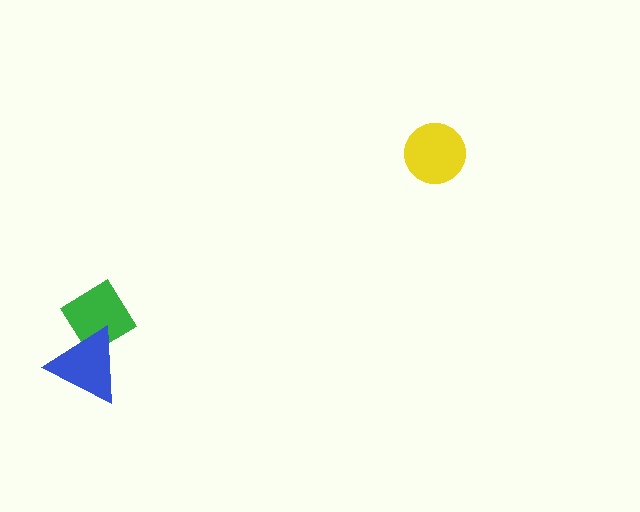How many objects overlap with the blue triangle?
1 object overlaps with the blue triangle.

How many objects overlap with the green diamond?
1 object overlaps with the green diamond.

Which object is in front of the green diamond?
The blue triangle is in front of the green diamond.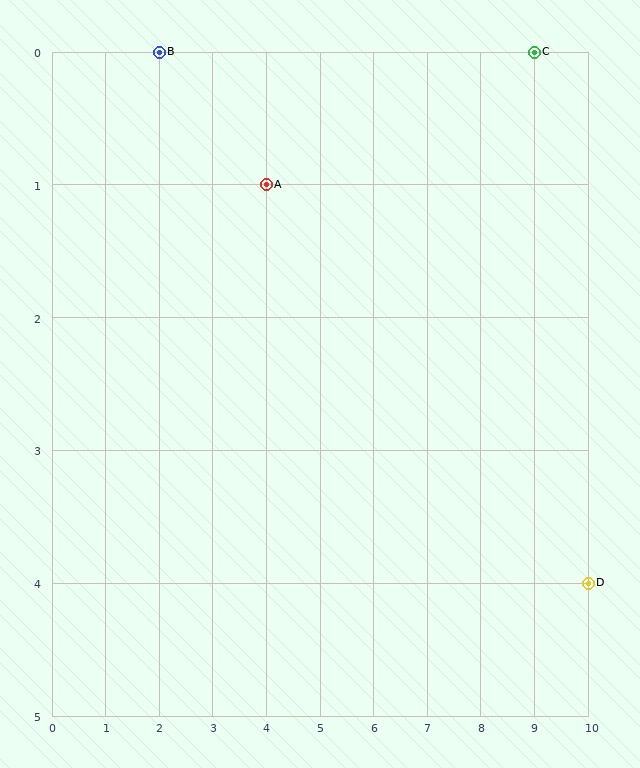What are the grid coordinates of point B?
Point B is at grid coordinates (2, 0).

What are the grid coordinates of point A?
Point A is at grid coordinates (4, 1).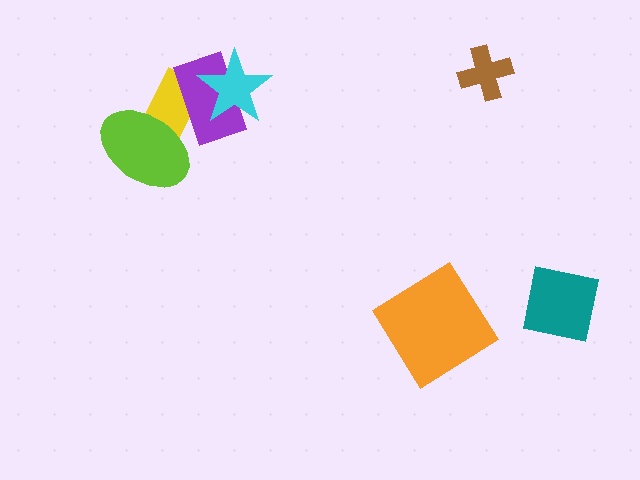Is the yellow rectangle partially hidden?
Yes, it is partially covered by another shape.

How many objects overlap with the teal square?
0 objects overlap with the teal square.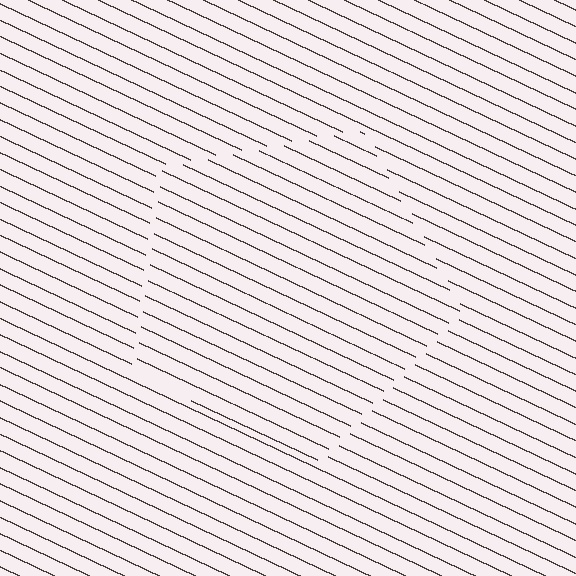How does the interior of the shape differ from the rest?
The interior of the shape contains the same grating, shifted by half a period — the contour is defined by the phase discontinuity where line-ends from the inner and outer gratings abut.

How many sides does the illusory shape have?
5 sides — the line-ends trace a pentagon.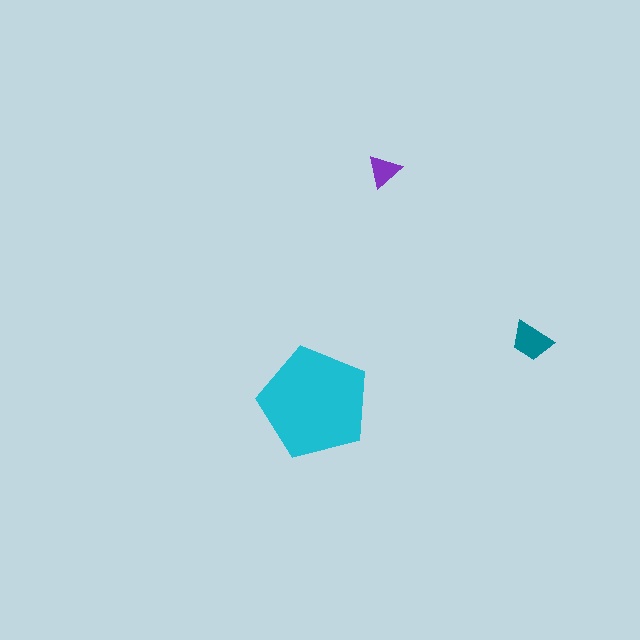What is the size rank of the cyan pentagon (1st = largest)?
1st.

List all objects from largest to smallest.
The cyan pentagon, the teal trapezoid, the purple triangle.